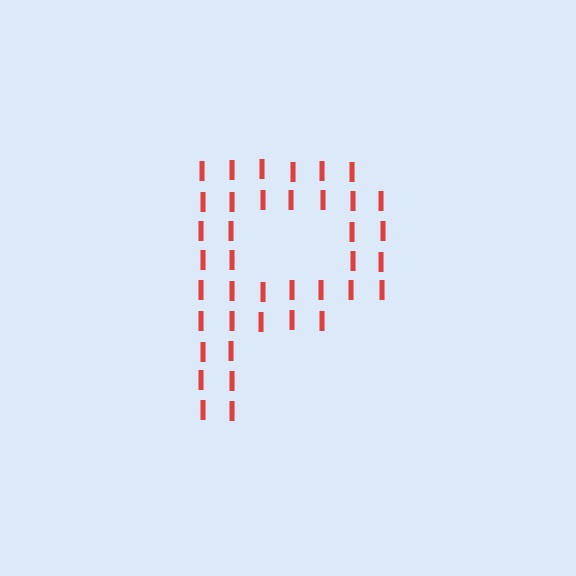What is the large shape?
The large shape is the letter P.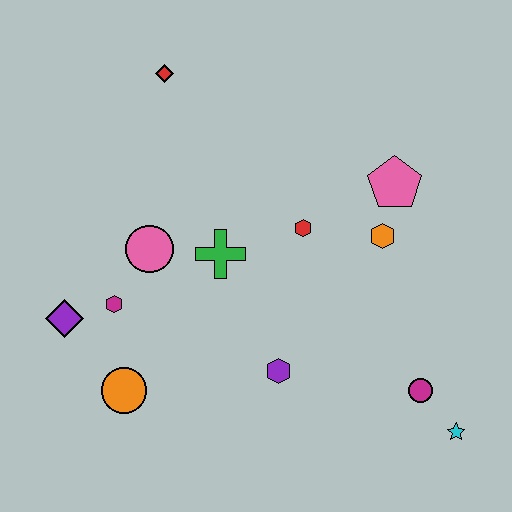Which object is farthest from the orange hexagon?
The purple diamond is farthest from the orange hexagon.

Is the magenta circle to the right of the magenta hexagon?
Yes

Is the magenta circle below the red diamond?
Yes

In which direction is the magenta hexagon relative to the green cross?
The magenta hexagon is to the left of the green cross.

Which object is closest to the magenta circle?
The cyan star is closest to the magenta circle.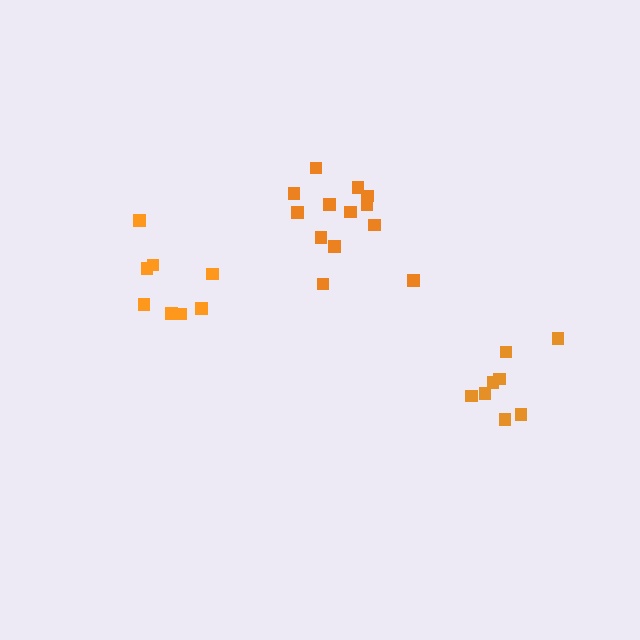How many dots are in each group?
Group 1: 8 dots, Group 2: 8 dots, Group 3: 13 dots (29 total).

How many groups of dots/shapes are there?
There are 3 groups.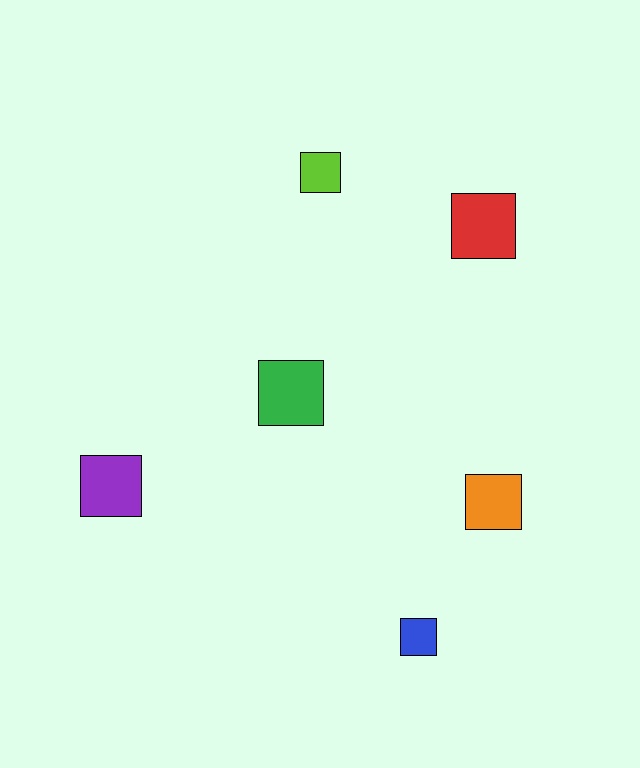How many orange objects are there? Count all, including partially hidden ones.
There is 1 orange object.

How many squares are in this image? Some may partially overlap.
There are 6 squares.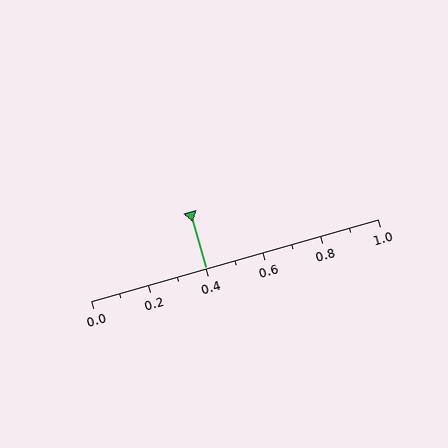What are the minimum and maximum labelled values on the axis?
The axis runs from 0.0 to 1.0.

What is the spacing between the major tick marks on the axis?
The major ticks are spaced 0.2 apart.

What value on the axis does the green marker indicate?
The marker indicates approximately 0.4.